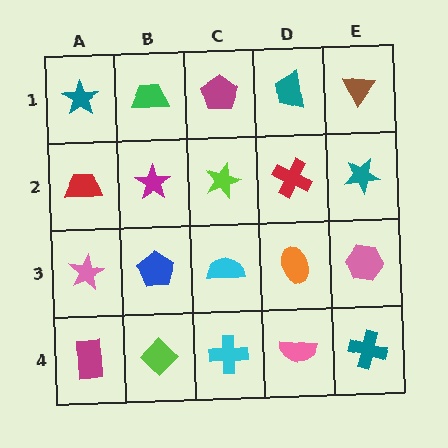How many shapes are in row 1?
5 shapes.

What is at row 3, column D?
An orange ellipse.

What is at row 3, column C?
A cyan semicircle.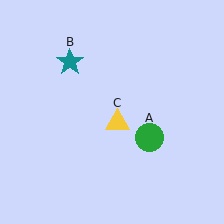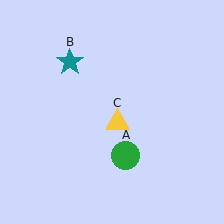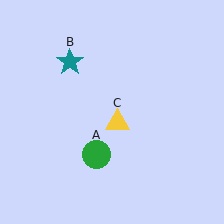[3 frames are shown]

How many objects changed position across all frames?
1 object changed position: green circle (object A).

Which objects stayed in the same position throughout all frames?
Teal star (object B) and yellow triangle (object C) remained stationary.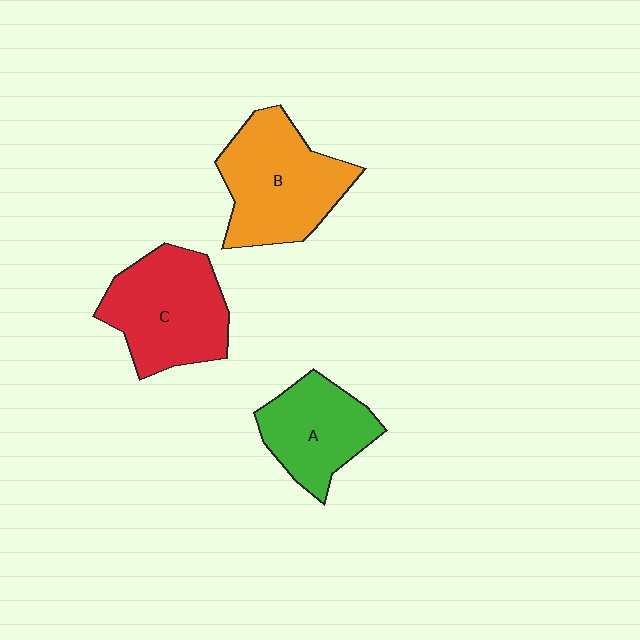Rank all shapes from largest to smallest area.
From largest to smallest: B (orange), C (red), A (green).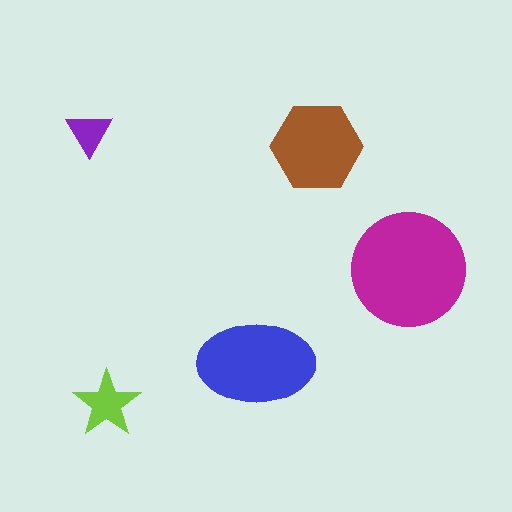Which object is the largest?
The magenta circle.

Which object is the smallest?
The purple triangle.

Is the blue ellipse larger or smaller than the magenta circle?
Smaller.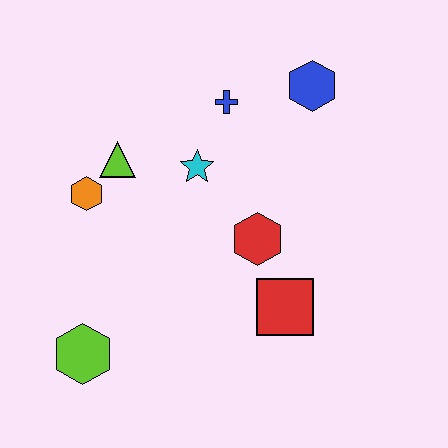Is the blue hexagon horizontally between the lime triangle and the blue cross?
No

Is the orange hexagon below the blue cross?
Yes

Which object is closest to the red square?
The red hexagon is closest to the red square.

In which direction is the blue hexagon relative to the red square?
The blue hexagon is above the red square.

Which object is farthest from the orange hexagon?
The blue hexagon is farthest from the orange hexagon.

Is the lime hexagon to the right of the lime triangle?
No